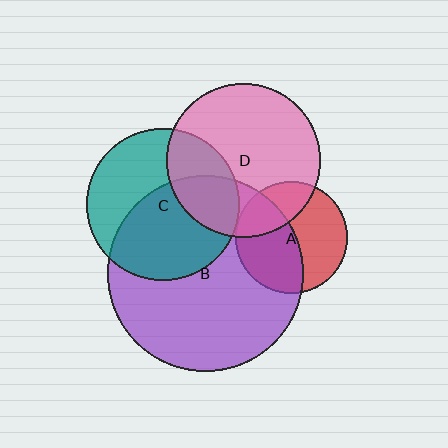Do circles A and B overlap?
Yes.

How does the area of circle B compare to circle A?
Approximately 3.1 times.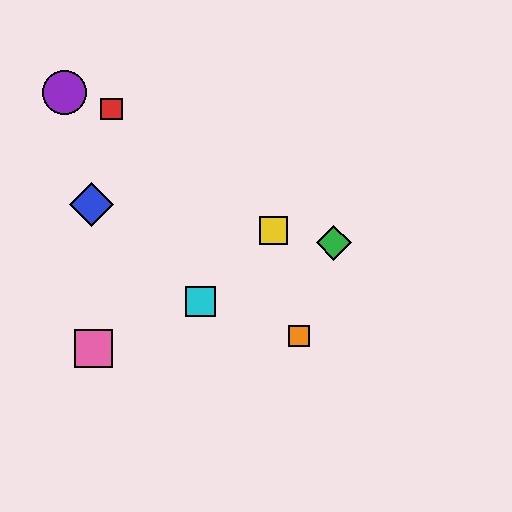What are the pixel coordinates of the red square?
The red square is at (112, 109).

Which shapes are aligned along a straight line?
The green diamond, the cyan square, the pink square are aligned along a straight line.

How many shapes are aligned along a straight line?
3 shapes (the green diamond, the cyan square, the pink square) are aligned along a straight line.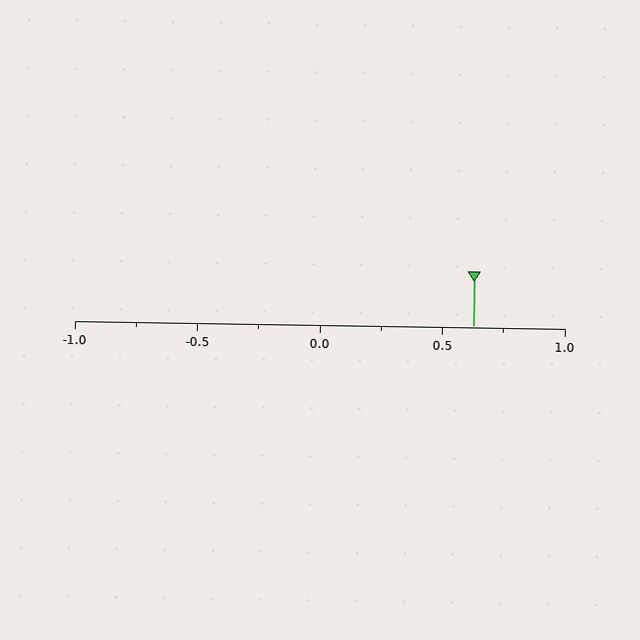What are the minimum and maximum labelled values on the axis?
The axis runs from -1.0 to 1.0.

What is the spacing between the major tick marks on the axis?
The major ticks are spaced 0.5 apart.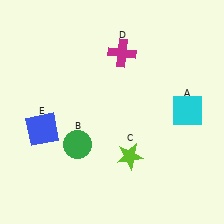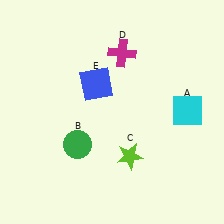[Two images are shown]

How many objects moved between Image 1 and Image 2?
1 object moved between the two images.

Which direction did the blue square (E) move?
The blue square (E) moved right.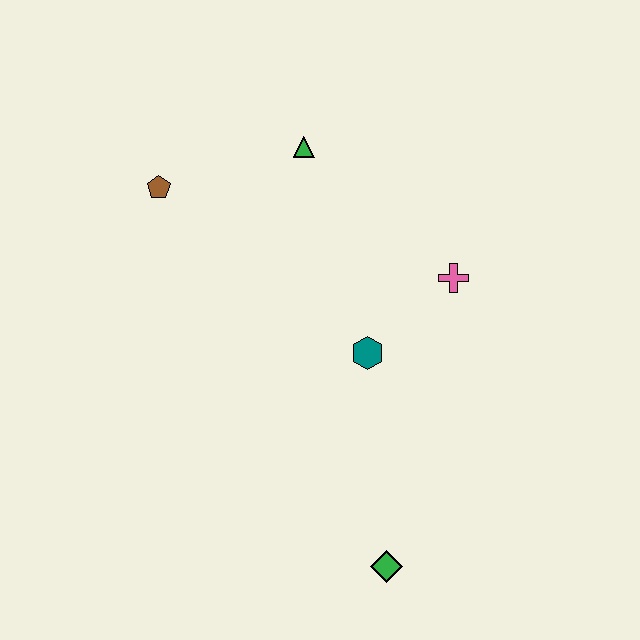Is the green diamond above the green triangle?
No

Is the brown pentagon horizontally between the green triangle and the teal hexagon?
No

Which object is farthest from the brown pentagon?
The green diamond is farthest from the brown pentagon.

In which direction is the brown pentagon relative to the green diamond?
The brown pentagon is above the green diamond.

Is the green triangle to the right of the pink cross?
No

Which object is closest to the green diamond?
The teal hexagon is closest to the green diamond.